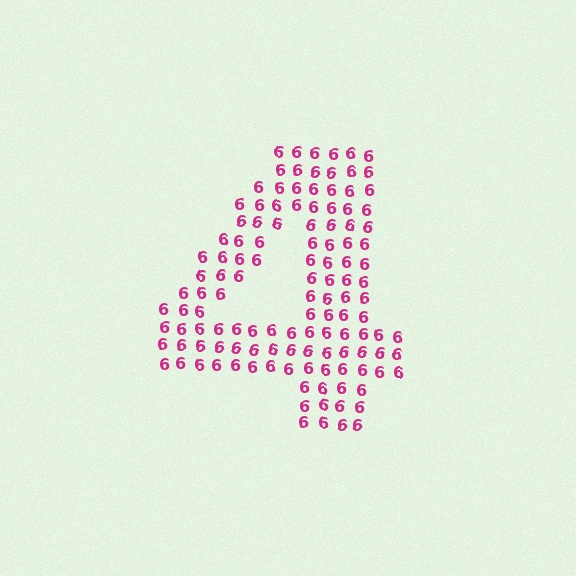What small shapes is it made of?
It is made of small digit 6's.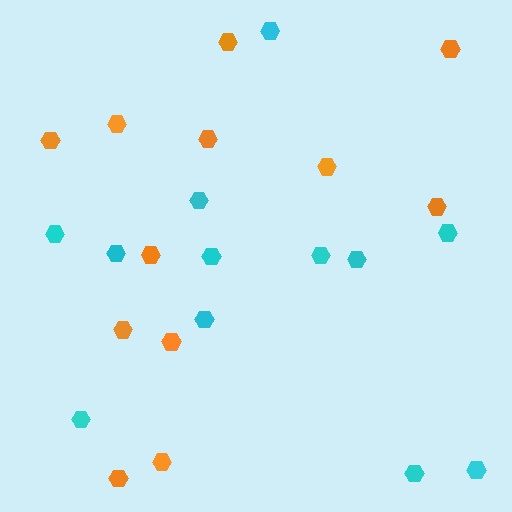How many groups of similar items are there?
There are 2 groups: one group of cyan hexagons (12) and one group of orange hexagons (12).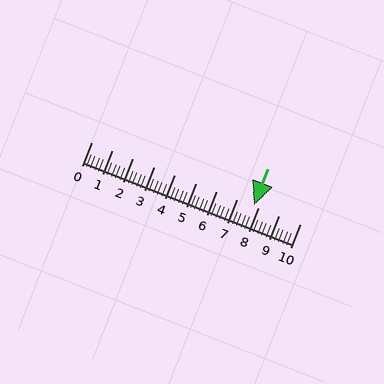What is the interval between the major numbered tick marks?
The major tick marks are spaced 1 units apart.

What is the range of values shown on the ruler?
The ruler shows values from 0 to 10.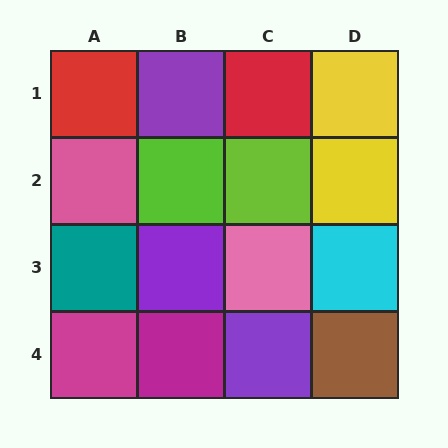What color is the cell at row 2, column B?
Lime.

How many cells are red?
2 cells are red.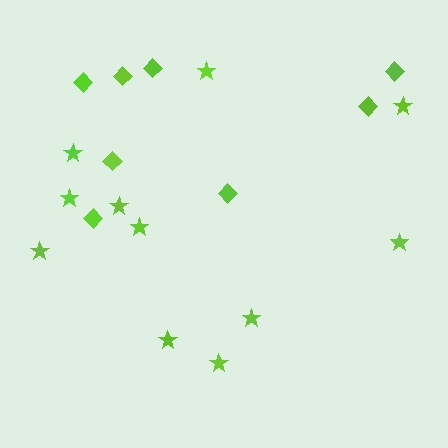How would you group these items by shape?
There are 2 groups: one group of stars (11) and one group of diamonds (8).